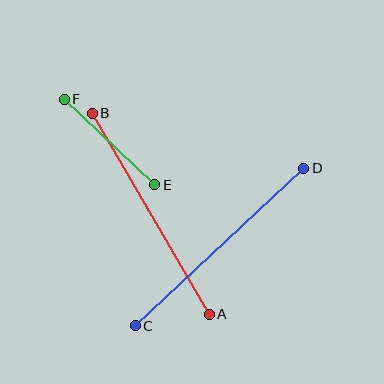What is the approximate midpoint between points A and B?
The midpoint is at approximately (151, 214) pixels.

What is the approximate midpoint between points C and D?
The midpoint is at approximately (220, 247) pixels.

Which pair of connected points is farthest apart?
Points A and B are farthest apart.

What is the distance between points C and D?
The distance is approximately 231 pixels.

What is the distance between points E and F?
The distance is approximately 125 pixels.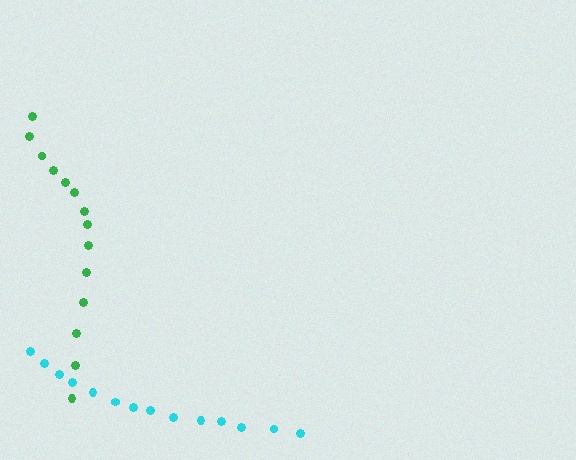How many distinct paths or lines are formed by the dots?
There are 2 distinct paths.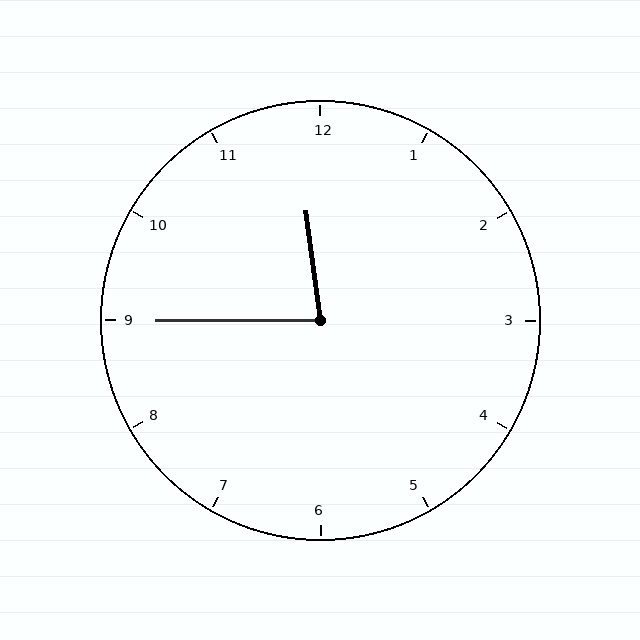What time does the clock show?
11:45.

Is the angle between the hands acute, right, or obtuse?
It is acute.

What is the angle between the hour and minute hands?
Approximately 82 degrees.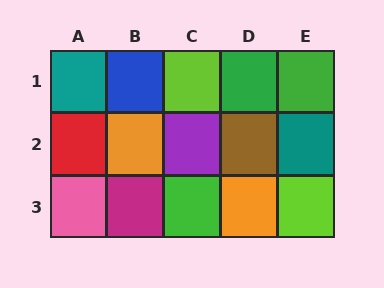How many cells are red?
1 cell is red.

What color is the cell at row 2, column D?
Brown.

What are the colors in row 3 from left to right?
Pink, magenta, green, orange, lime.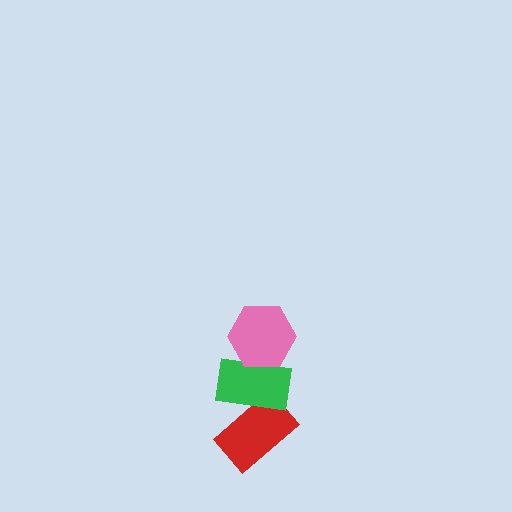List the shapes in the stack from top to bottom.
From top to bottom: the pink hexagon, the green rectangle, the red rectangle.